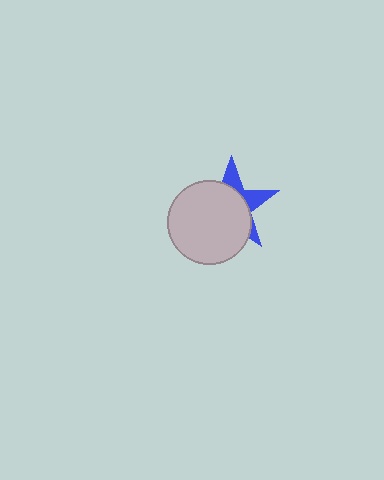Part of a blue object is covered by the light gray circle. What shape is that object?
It is a star.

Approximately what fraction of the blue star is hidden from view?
Roughly 68% of the blue star is hidden behind the light gray circle.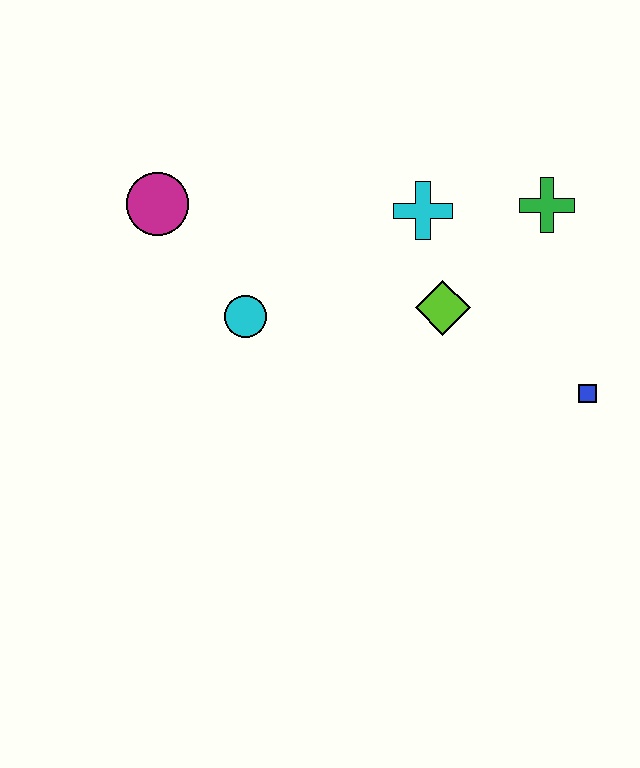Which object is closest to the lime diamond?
The cyan cross is closest to the lime diamond.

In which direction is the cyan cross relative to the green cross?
The cyan cross is to the left of the green cross.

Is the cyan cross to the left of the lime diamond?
Yes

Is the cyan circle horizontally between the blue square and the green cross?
No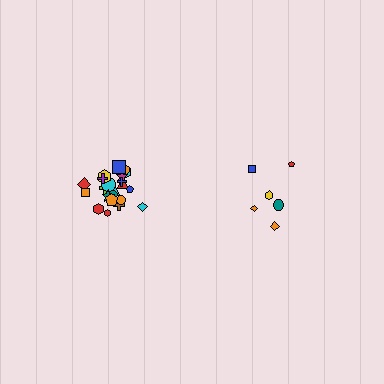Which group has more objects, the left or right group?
The left group.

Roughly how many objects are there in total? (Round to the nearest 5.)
Roughly 30 objects in total.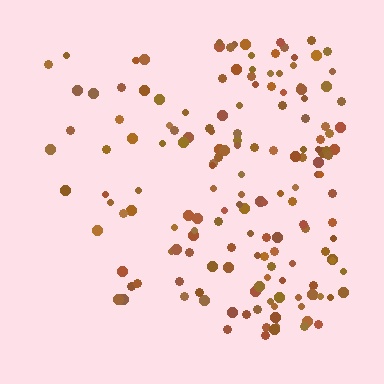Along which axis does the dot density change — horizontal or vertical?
Horizontal.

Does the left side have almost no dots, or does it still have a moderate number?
Still a moderate number, just noticeably fewer than the right.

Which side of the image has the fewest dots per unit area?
The left.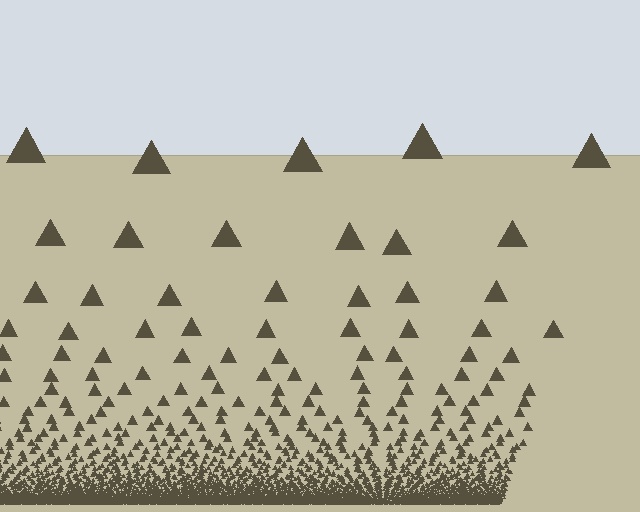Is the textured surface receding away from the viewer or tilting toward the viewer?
The surface appears to tilt toward the viewer. Texture elements get larger and sparser toward the top.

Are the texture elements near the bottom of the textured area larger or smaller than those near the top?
Smaller. The gradient is inverted — elements near the bottom are smaller and denser.